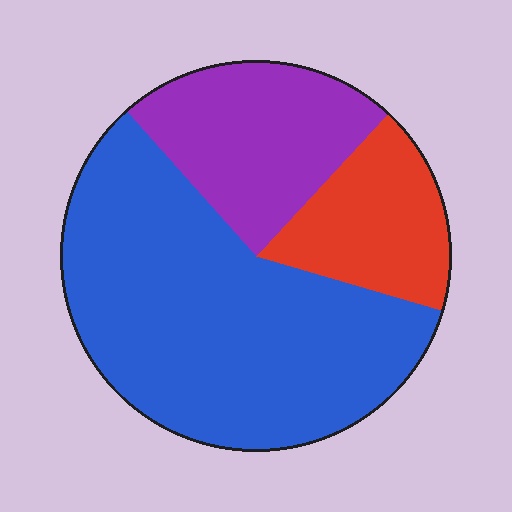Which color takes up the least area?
Red, at roughly 20%.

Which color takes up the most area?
Blue, at roughly 60%.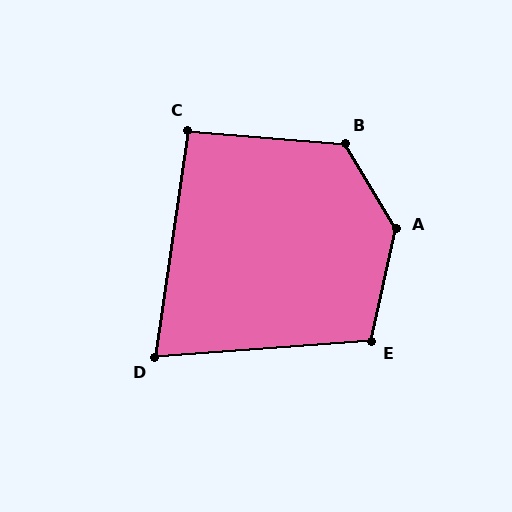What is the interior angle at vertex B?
Approximately 126 degrees (obtuse).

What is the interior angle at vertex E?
Approximately 107 degrees (obtuse).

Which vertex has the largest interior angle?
A, at approximately 136 degrees.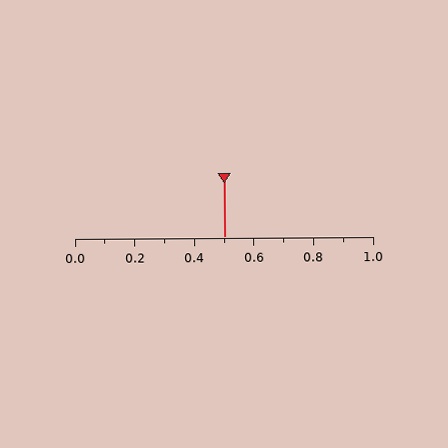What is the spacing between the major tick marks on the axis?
The major ticks are spaced 0.2 apart.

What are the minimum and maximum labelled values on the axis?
The axis runs from 0.0 to 1.0.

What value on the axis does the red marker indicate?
The marker indicates approximately 0.5.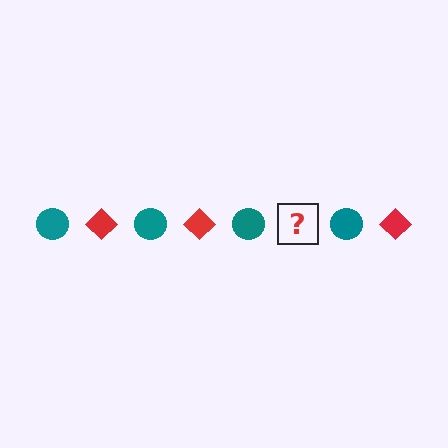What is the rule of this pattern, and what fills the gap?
The rule is that the pattern alternates between teal circle and red diamond. The gap should be filled with a red diamond.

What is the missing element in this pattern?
The missing element is a red diamond.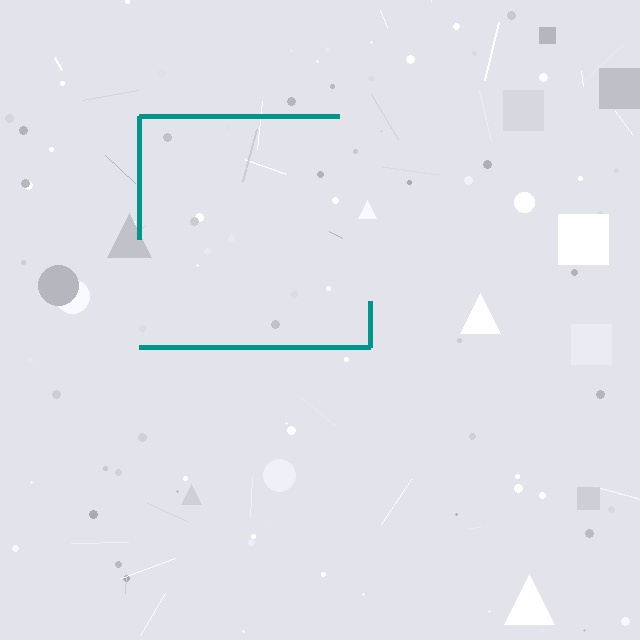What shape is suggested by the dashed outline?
The dashed outline suggests a square.